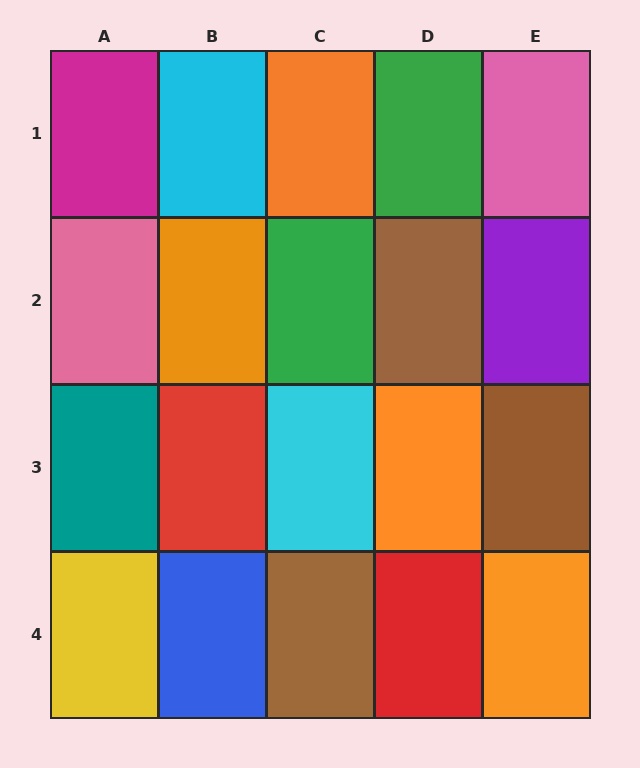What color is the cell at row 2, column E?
Purple.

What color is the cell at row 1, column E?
Pink.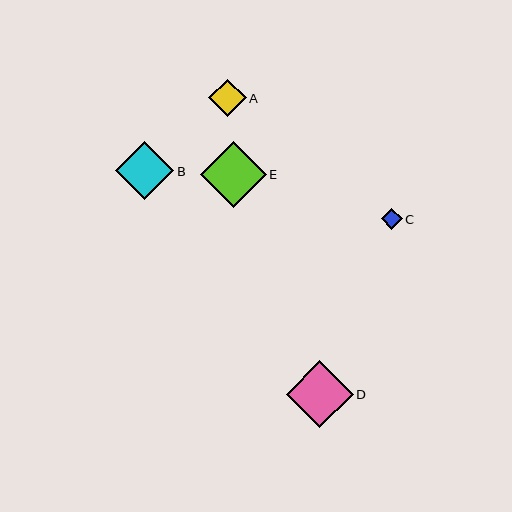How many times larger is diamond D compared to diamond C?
Diamond D is approximately 3.2 times the size of diamond C.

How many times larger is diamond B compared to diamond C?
Diamond B is approximately 2.8 times the size of diamond C.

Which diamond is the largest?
Diamond D is the largest with a size of approximately 67 pixels.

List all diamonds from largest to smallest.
From largest to smallest: D, E, B, A, C.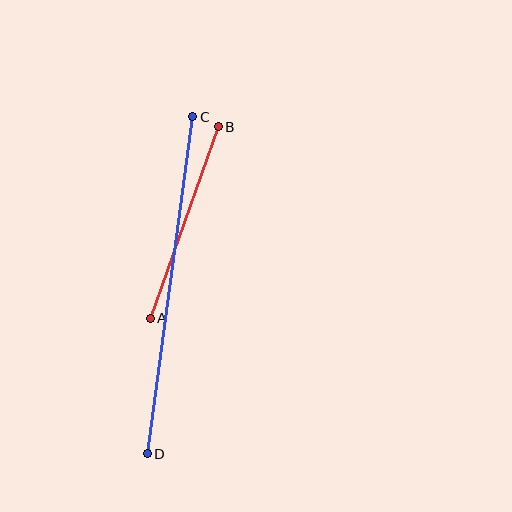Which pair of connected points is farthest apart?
Points C and D are farthest apart.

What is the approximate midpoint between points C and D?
The midpoint is at approximately (170, 285) pixels.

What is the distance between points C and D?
The distance is approximately 340 pixels.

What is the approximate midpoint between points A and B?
The midpoint is at approximately (184, 222) pixels.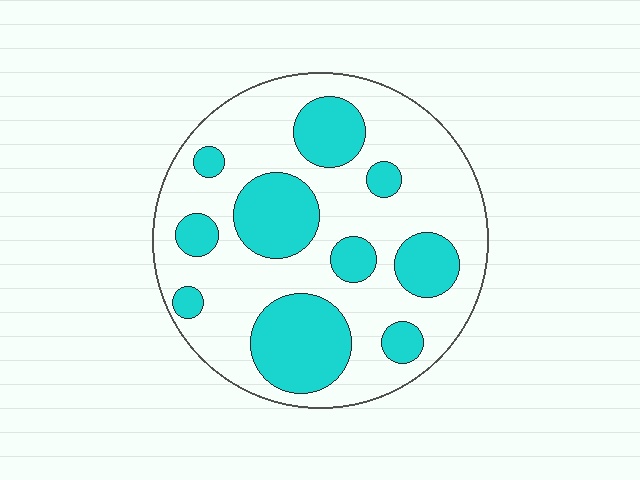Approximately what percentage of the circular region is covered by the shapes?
Approximately 30%.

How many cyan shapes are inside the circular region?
10.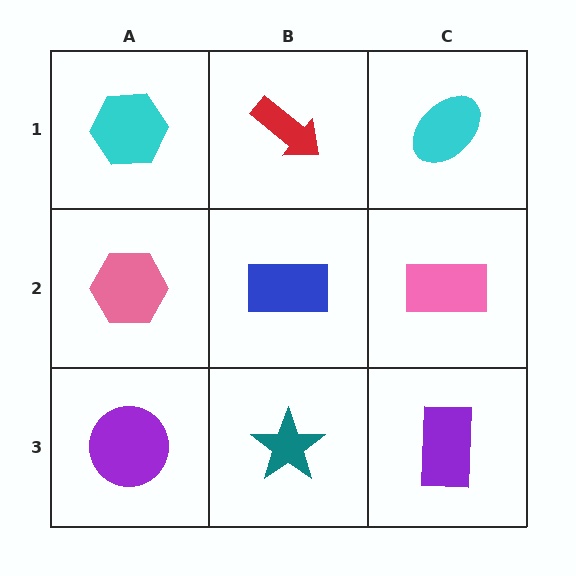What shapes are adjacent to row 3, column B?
A blue rectangle (row 2, column B), a purple circle (row 3, column A), a purple rectangle (row 3, column C).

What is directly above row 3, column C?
A pink rectangle.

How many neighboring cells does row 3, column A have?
2.